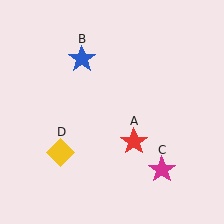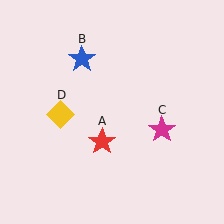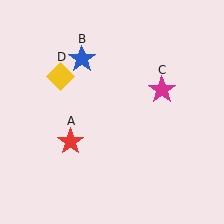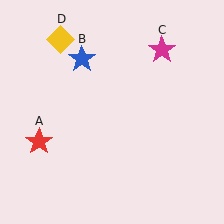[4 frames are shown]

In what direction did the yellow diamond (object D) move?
The yellow diamond (object D) moved up.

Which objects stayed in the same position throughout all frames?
Blue star (object B) remained stationary.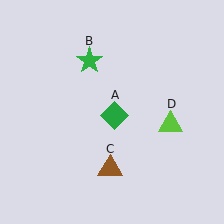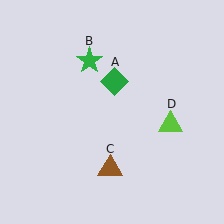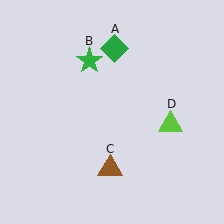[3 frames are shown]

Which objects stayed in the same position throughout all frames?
Green star (object B) and brown triangle (object C) and lime triangle (object D) remained stationary.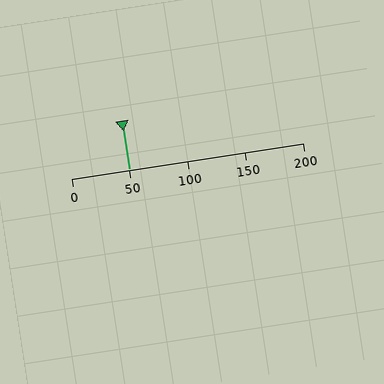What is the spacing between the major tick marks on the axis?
The major ticks are spaced 50 apart.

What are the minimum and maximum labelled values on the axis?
The axis runs from 0 to 200.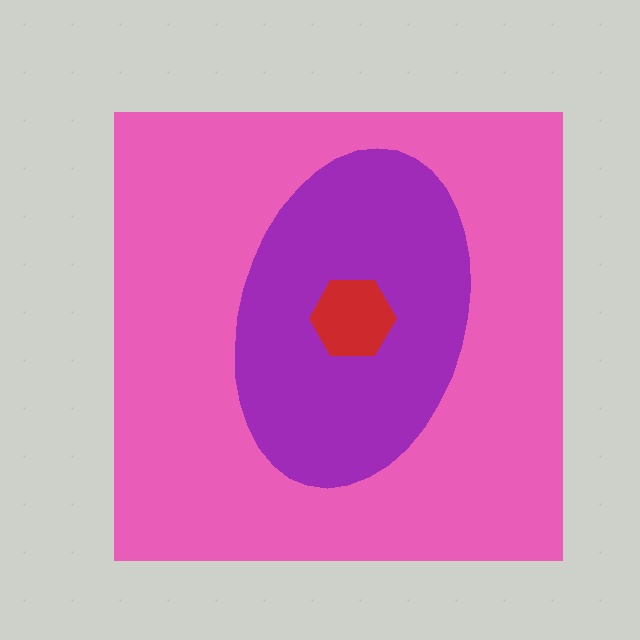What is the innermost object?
The red hexagon.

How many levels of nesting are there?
3.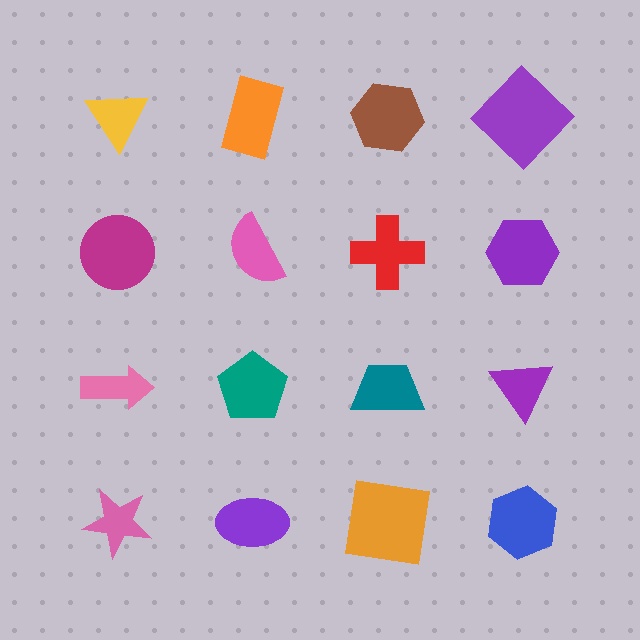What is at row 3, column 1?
A pink arrow.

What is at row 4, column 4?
A blue hexagon.